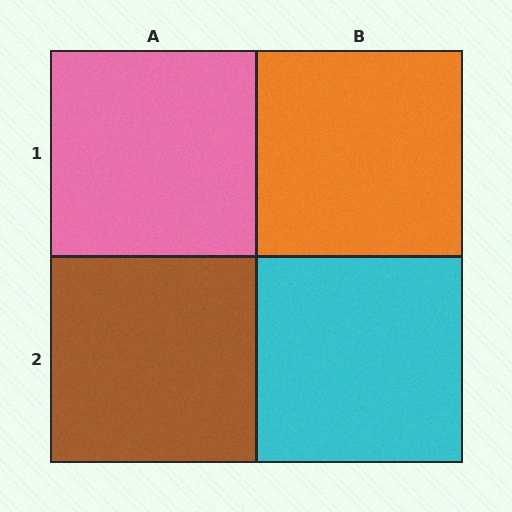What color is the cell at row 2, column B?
Cyan.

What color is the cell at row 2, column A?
Brown.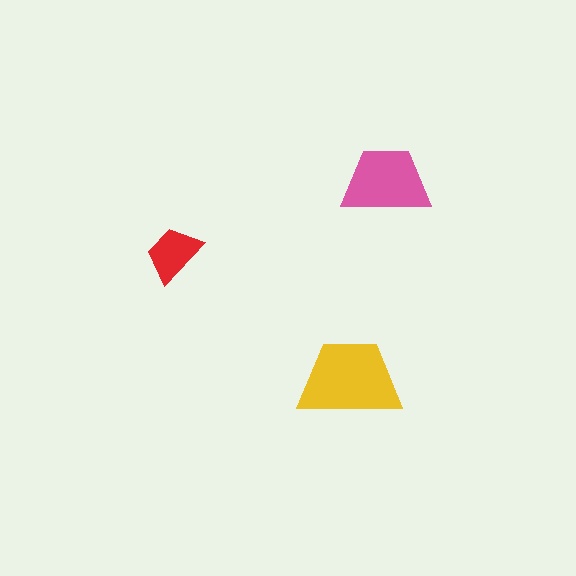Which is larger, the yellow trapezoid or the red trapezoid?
The yellow one.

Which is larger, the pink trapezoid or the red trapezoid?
The pink one.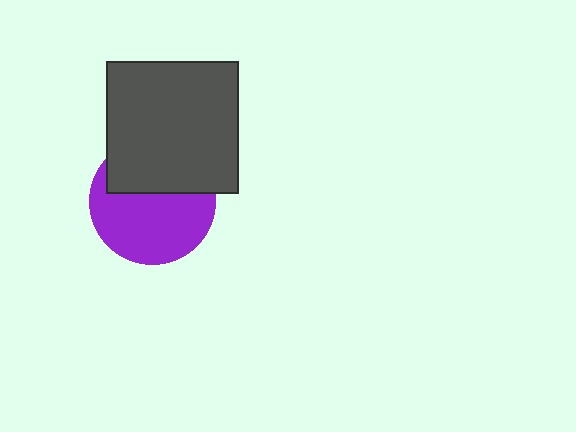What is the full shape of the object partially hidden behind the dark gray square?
The partially hidden object is a purple circle.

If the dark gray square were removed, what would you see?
You would see the complete purple circle.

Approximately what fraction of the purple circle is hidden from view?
Roughly 39% of the purple circle is hidden behind the dark gray square.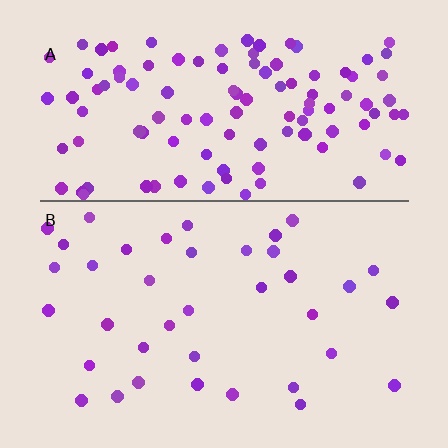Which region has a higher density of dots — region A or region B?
A (the top).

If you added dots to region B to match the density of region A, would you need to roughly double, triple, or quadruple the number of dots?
Approximately triple.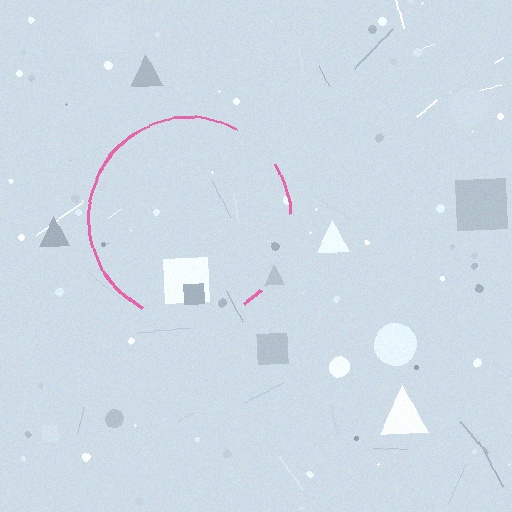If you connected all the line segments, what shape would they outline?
They would outline a circle.